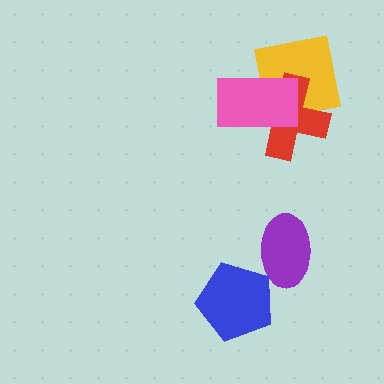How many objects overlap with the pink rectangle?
2 objects overlap with the pink rectangle.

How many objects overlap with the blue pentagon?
0 objects overlap with the blue pentagon.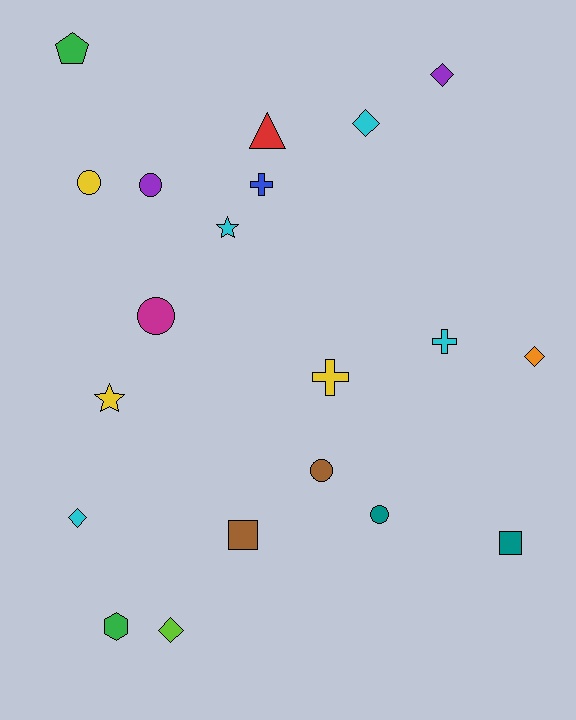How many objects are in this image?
There are 20 objects.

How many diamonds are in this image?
There are 5 diamonds.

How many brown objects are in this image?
There are 2 brown objects.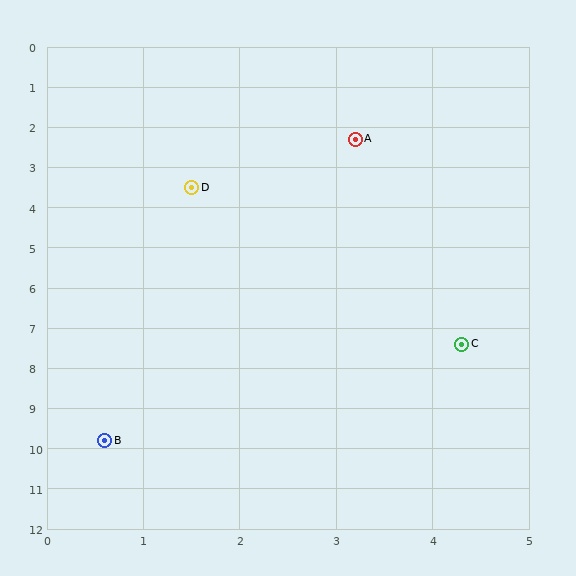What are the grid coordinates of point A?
Point A is at approximately (3.2, 2.3).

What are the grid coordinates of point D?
Point D is at approximately (1.5, 3.5).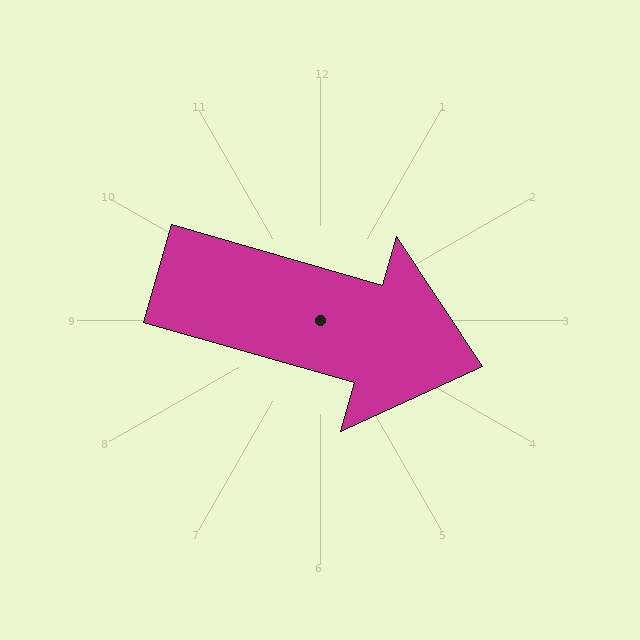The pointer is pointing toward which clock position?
Roughly 4 o'clock.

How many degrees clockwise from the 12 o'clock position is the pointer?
Approximately 106 degrees.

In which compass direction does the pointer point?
East.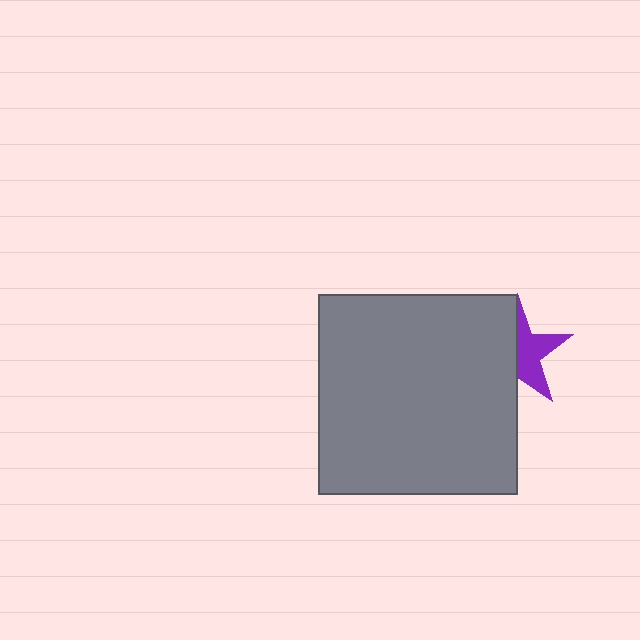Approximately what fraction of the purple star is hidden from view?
Roughly 51% of the purple star is hidden behind the gray square.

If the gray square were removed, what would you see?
You would see the complete purple star.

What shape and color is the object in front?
The object in front is a gray square.